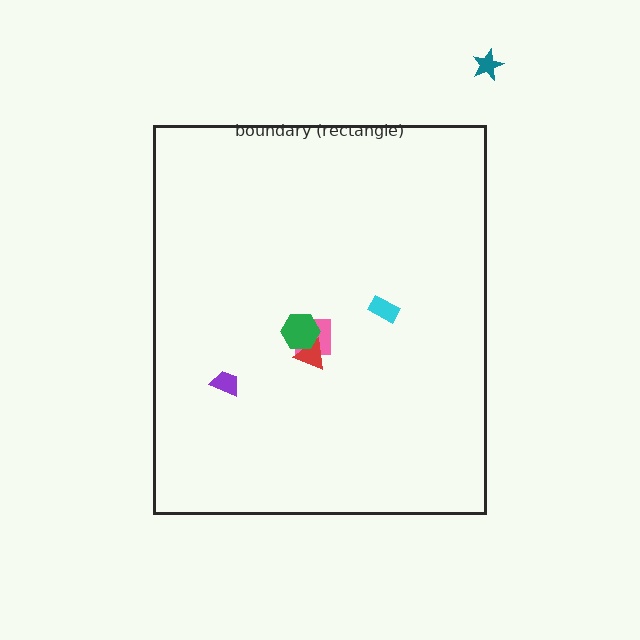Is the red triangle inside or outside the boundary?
Inside.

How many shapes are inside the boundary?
5 inside, 1 outside.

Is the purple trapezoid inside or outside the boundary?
Inside.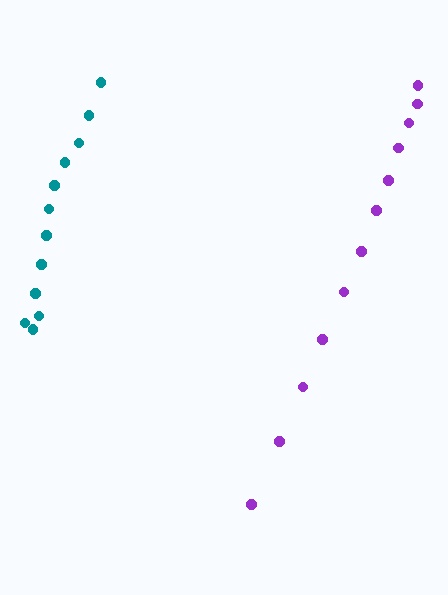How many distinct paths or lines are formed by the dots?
There are 2 distinct paths.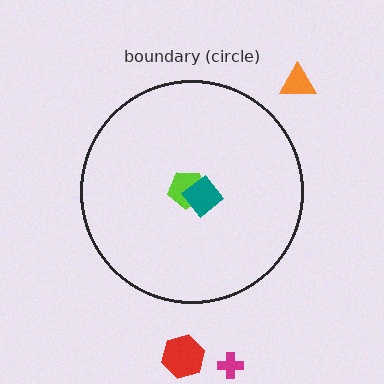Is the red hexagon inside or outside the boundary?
Outside.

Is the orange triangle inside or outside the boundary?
Outside.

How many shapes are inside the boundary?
2 inside, 3 outside.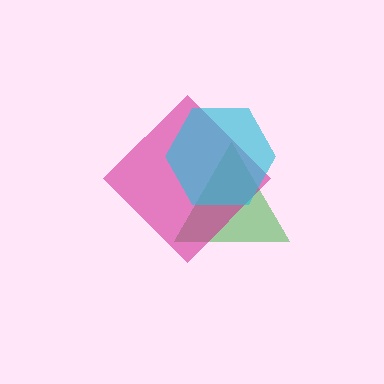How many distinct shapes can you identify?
There are 3 distinct shapes: a green triangle, a magenta diamond, a cyan hexagon.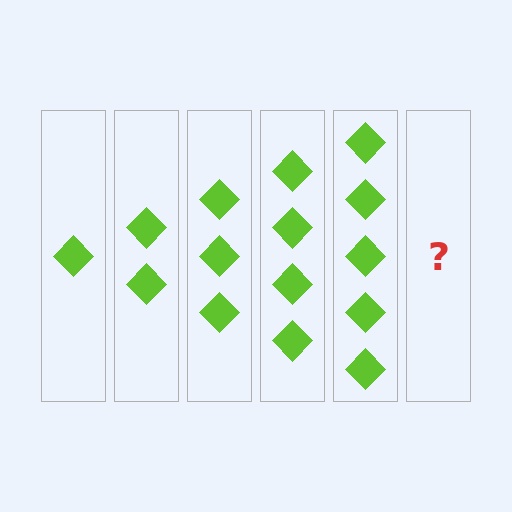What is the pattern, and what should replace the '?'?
The pattern is that each step adds one more diamond. The '?' should be 6 diamonds.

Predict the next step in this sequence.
The next step is 6 diamonds.